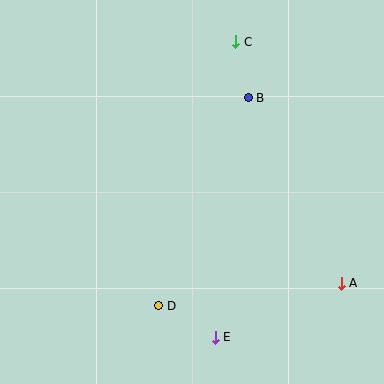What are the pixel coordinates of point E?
Point E is at (215, 337).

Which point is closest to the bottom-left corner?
Point D is closest to the bottom-left corner.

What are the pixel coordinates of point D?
Point D is at (159, 306).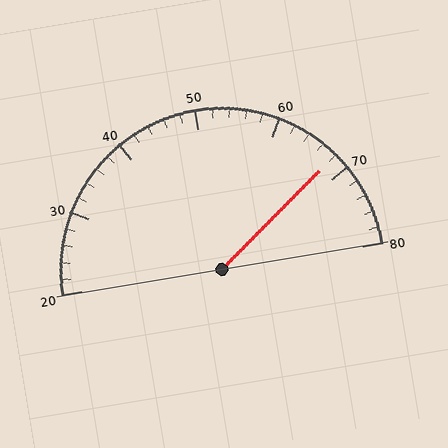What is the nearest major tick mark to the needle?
The nearest major tick mark is 70.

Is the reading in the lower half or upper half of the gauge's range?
The reading is in the upper half of the range (20 to 80).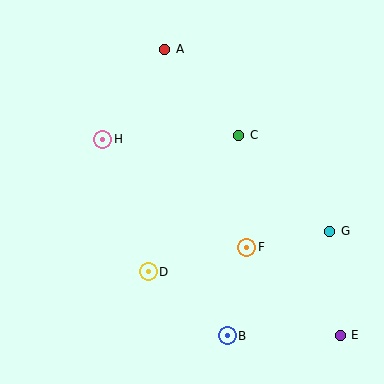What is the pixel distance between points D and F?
The distance between D and F is 102 pixels.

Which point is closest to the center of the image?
Point C at (239, 135) is closest to the center.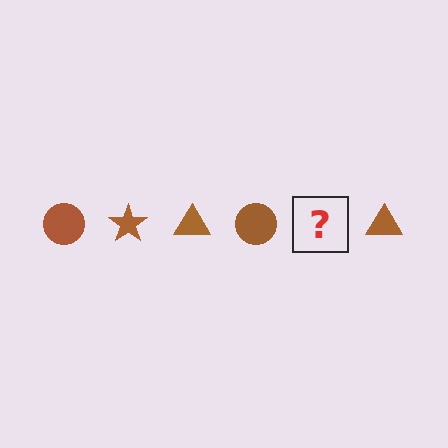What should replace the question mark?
The question mark should be replaced with a brown star.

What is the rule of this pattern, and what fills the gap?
The rule is that the pattern cycles through circle, star, triangle shapes in brown. The gap should be filled with a brown star.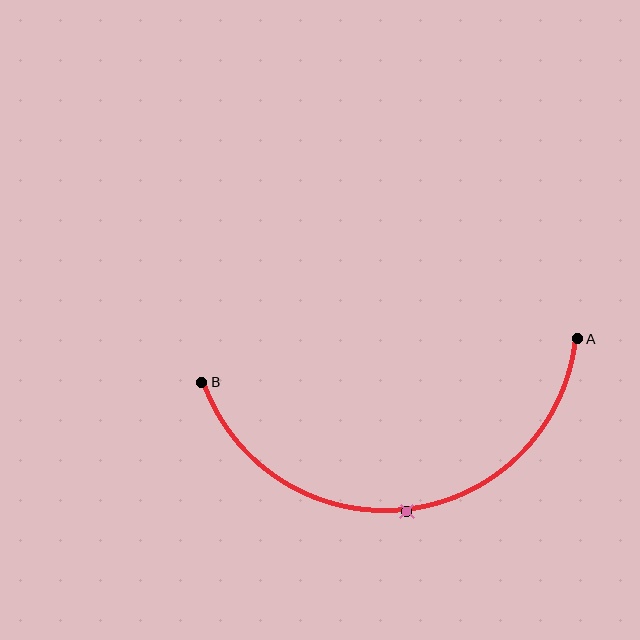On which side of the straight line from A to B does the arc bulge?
The arc bulges below the straight line connecting A and B.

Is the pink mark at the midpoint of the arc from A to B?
Yes. The pink mark lies on the arc at equal arc-length from both A and B — it is the arc midpoint.